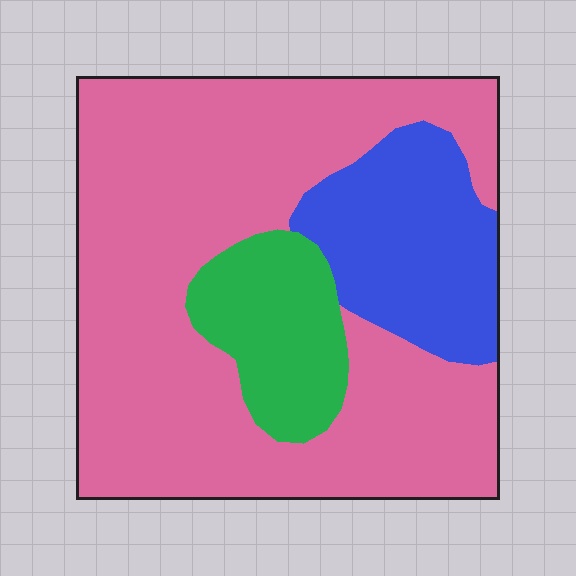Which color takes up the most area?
Pink, at roughly 70%.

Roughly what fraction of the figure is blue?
Blue covers 19% of the figure.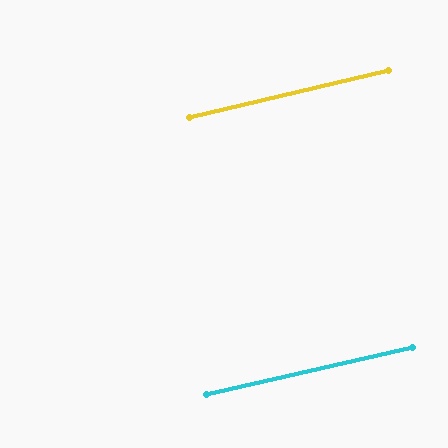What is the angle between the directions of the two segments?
Approximately 0 degrees.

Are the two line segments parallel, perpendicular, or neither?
Parallel — their directions differ by only 0.3°.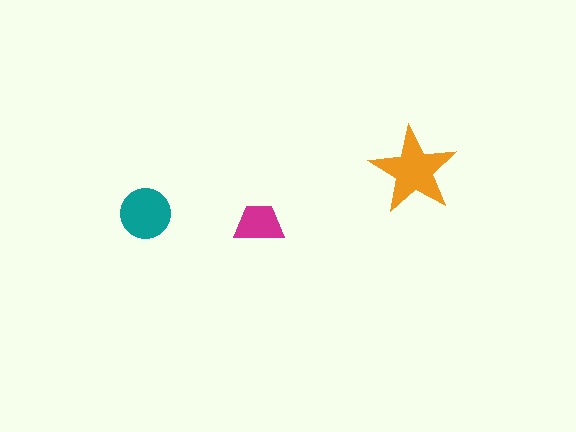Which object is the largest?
The orange star.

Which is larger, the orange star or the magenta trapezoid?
The orange star.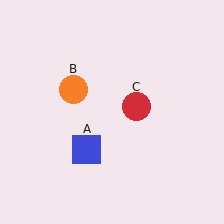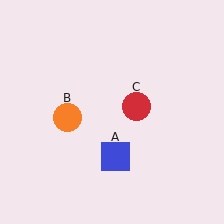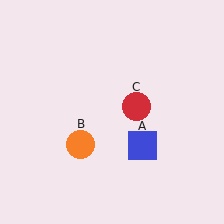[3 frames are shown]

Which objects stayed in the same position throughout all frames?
Red circle (object C) remained stationary.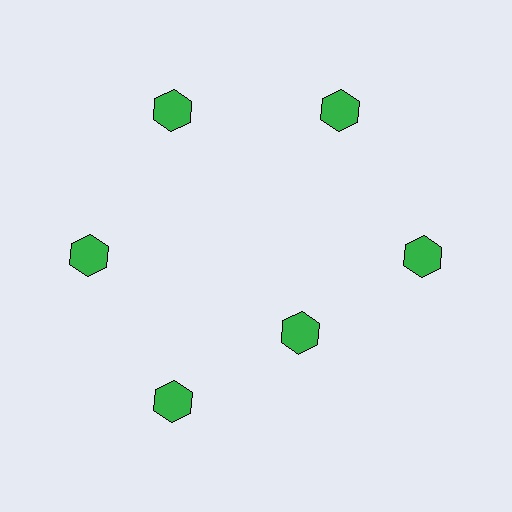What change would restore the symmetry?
The symmetry would be restored by moving it outward, back onto the ring so that all 6 hexagons sit at equal angles and equal distance from the center.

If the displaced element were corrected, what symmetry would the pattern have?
It would have 6-fold rotational symmetry — the pattern would map onto itself every 60 degrees.